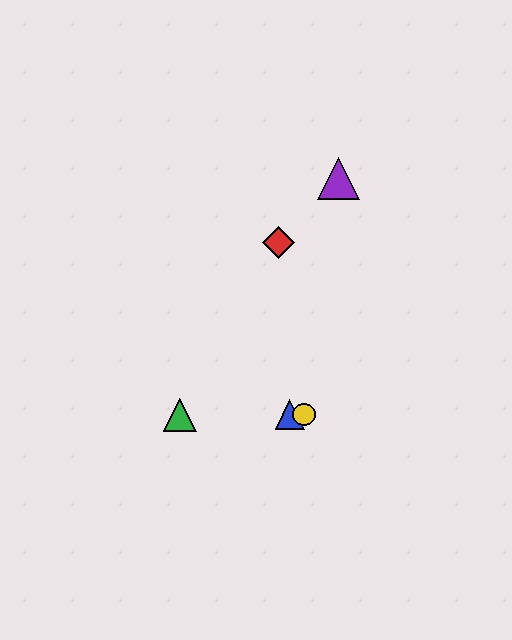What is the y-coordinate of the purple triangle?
The purple triangle is at y≈178.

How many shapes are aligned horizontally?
3 shapes (the blue triangle, the green triangle, the yellow circle) are aligned horizontally.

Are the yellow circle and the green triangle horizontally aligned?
Yes, both are at y≈415.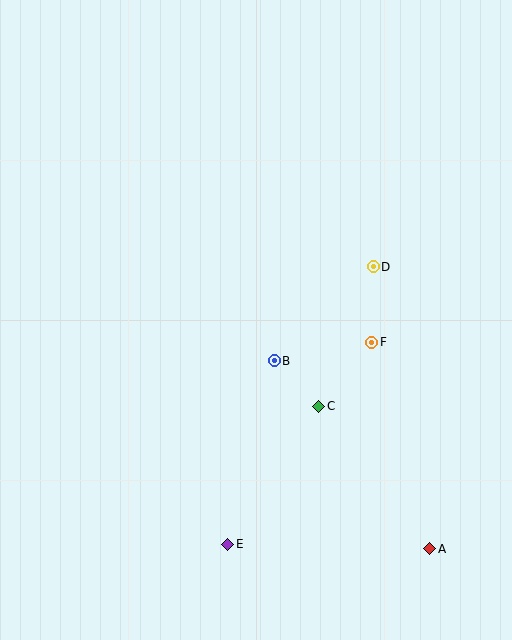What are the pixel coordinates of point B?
Point B is at (274, 361).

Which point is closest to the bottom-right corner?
Point A is closest to the bottom-right corner.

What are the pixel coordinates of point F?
Point F is at (372, 342).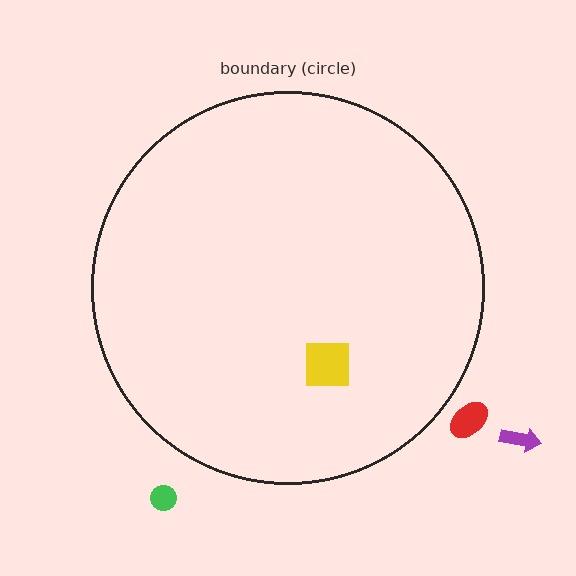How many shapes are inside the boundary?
1 inside, 3 outside.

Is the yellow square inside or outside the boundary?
Inside.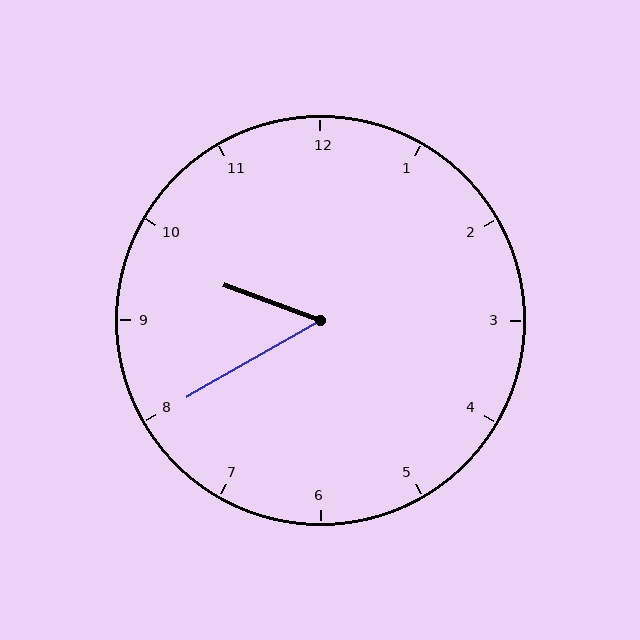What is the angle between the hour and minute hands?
Approximately 50 degrees.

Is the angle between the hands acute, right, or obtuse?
It is acute.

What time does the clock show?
9:40.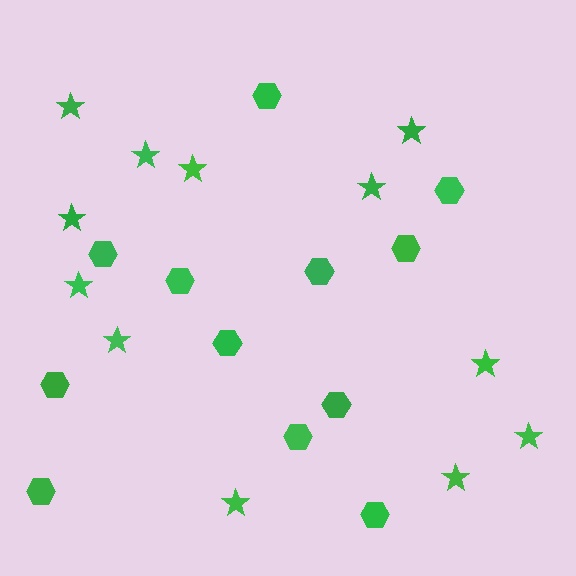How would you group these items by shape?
There are 2 groups: one group of stars (12) and one group of hexagons (12).